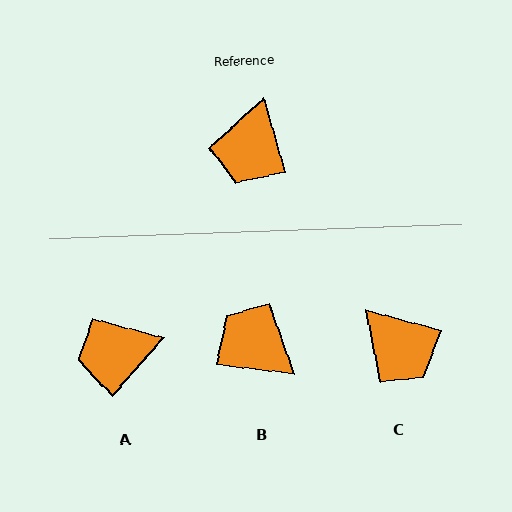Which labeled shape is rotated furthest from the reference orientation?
B, about 113 degrees away.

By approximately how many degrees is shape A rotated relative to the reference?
Approximately 57 degrees clockwise.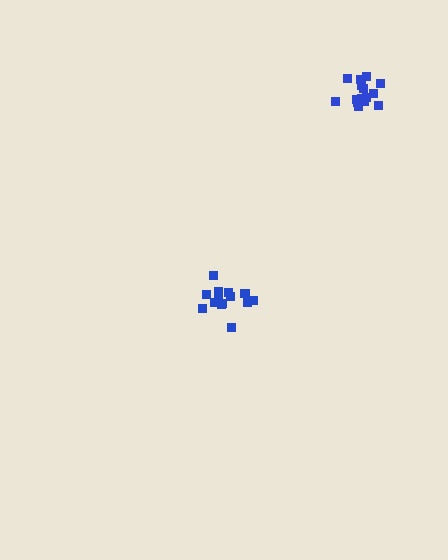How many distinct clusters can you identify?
There are 2 distinct clusters.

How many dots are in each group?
Group 1: 14 dots, Group 2: 15 dots (29 total).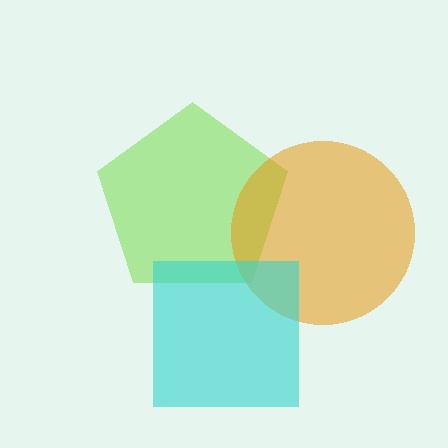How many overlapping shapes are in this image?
There are 3 overlapping shapes in the image.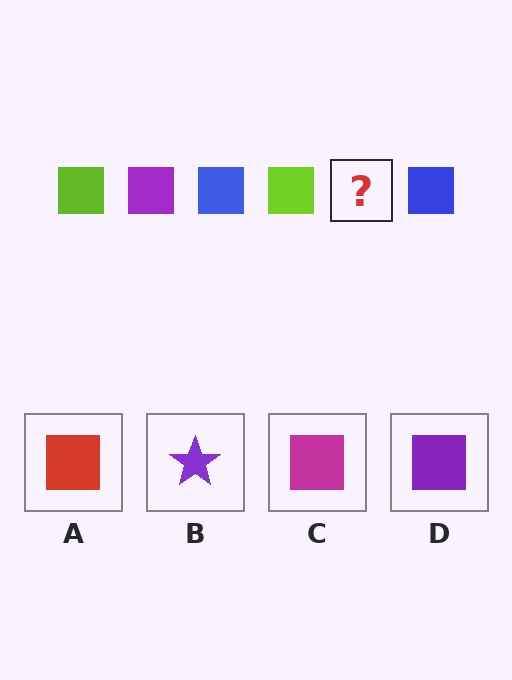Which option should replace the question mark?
Option D.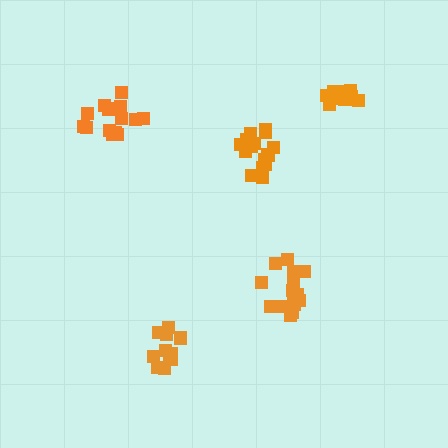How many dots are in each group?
Group 1: 16 dots, Group 2: 15 dots, Group 3: 12 dots, Group 4: 11 dots, Group 5: 15 dots (69 total).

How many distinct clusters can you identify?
There are 5 distinct clusters.